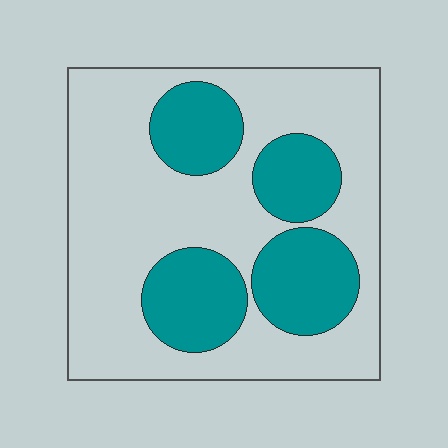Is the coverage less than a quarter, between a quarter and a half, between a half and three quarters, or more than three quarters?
Between a quarter and a half.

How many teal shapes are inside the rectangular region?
4.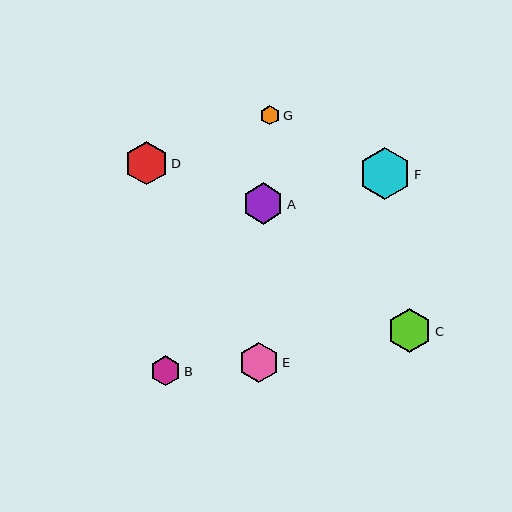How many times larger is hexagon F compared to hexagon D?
Hexagon F is approximately 1.2 times the size of hexagon D.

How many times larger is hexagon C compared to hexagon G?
Hexagon C is approximately 2.3 times the size of hexagon G.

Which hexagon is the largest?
Hexagon F is the largest with a size of approximately 52 pixels.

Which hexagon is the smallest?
Hexagon G is the smallest with a size of approximately 19 pixels.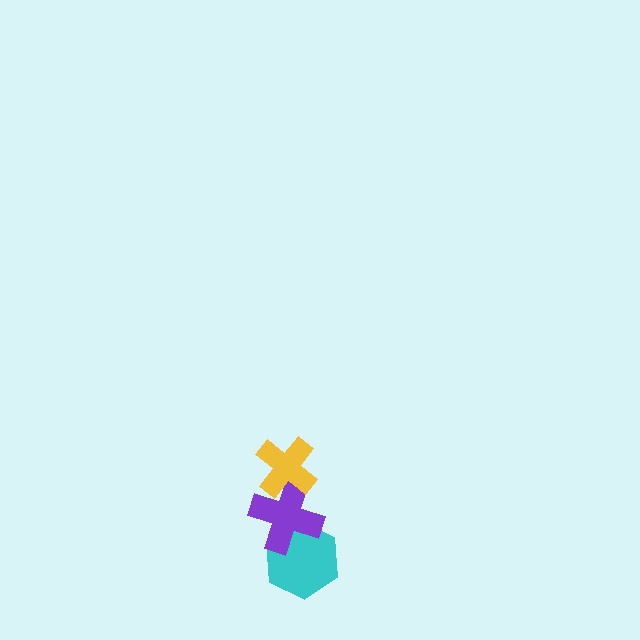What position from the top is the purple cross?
The purple cross is 2nd from the top.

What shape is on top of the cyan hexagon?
The purple cross is on top of the cyan hexagon.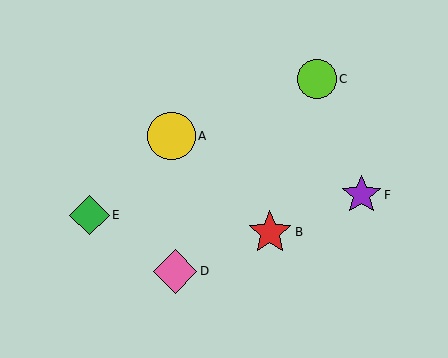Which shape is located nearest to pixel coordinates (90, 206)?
The green diamond (labeled E) at (89, 215) is nearest to that location.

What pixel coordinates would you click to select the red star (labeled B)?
Click at (270, 233) to select the red star B.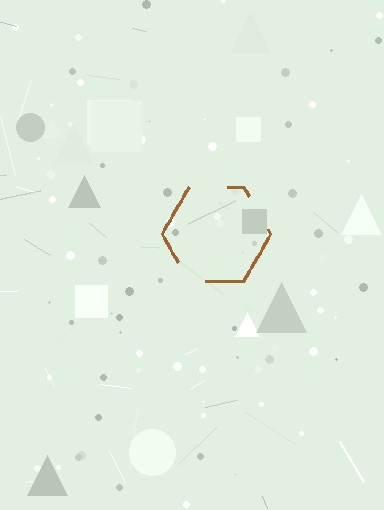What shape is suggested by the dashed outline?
The dashed outline suggests a hexagon.